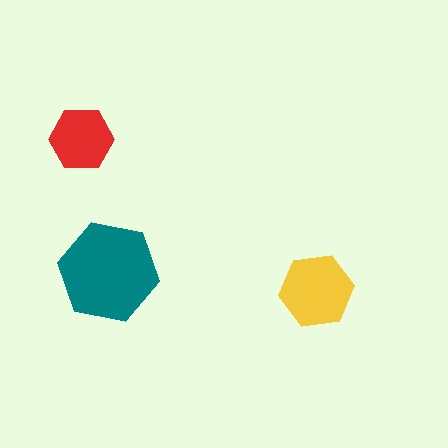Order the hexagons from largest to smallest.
the teal one, the yellow one, the red one.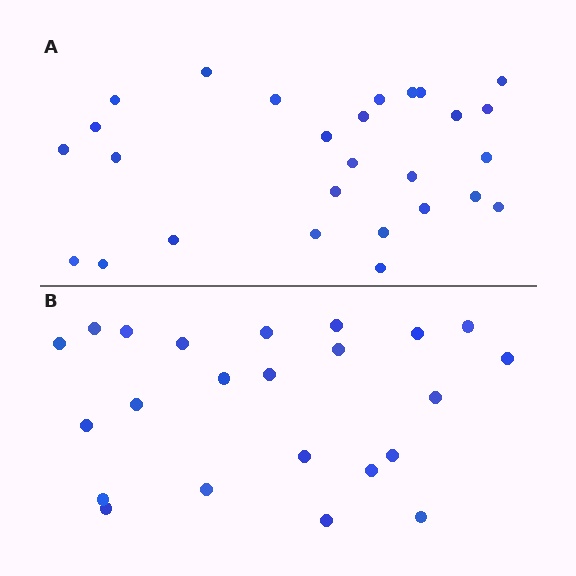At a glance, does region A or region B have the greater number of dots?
Region A (the top region) has more dots.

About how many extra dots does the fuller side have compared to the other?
Region A has about 4 more dots than region B.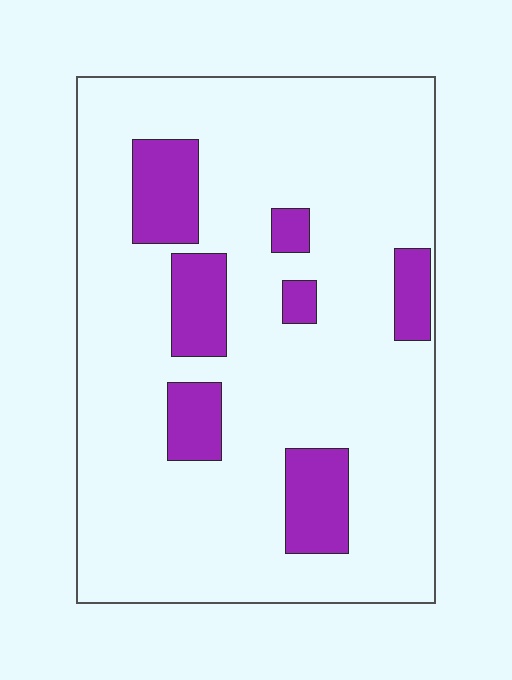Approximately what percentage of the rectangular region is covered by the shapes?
Approximately 15%.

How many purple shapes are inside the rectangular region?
7.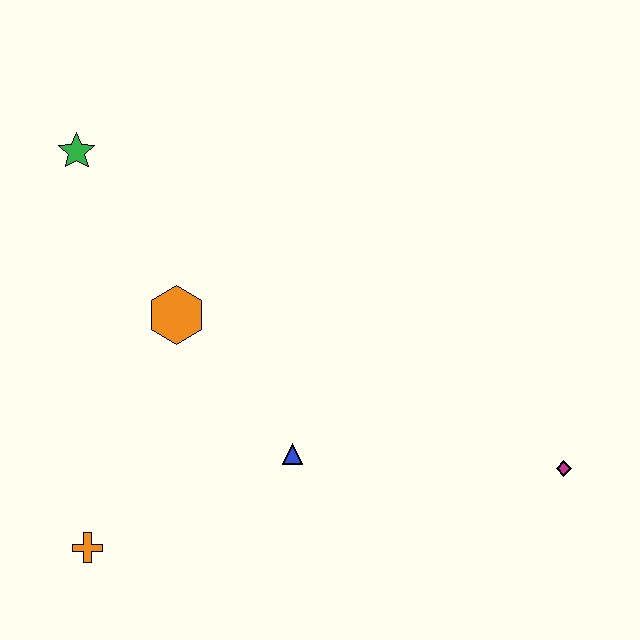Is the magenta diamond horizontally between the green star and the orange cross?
No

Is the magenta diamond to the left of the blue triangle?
No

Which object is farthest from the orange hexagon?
The magenta diamond is farthest from the orange hexagon.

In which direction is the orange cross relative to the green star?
The orange cross is below the green star.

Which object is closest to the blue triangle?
The orange hexagon is closest to the blue triangle.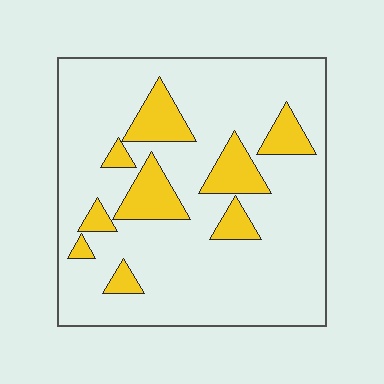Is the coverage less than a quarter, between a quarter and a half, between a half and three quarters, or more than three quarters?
Less than a quarter.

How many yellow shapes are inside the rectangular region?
9.